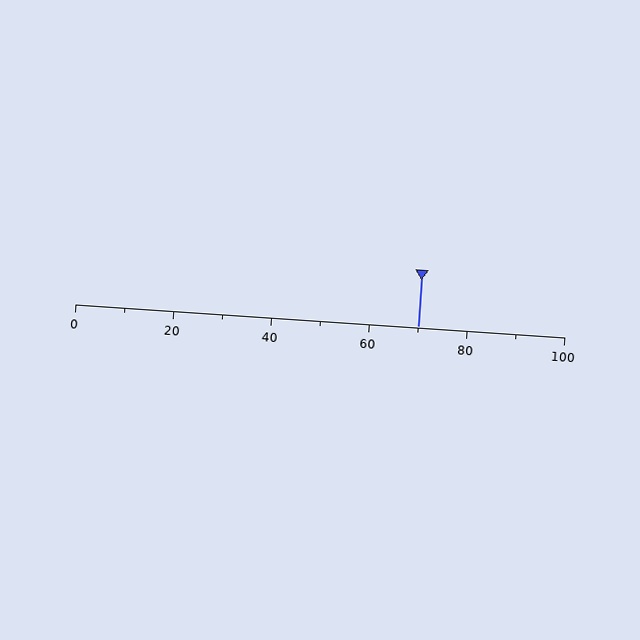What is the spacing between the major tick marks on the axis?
The major ticks are spaced 20 apart.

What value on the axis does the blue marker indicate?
The marker indicates approximately 70.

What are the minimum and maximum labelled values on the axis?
The axis runs from 0 to 100.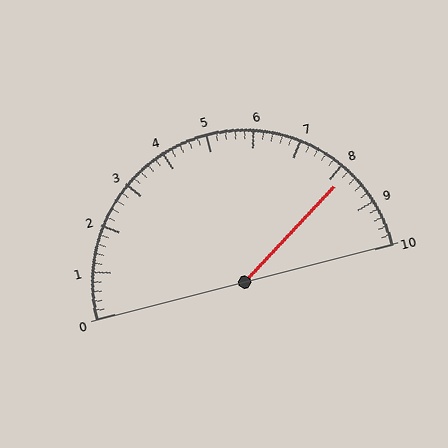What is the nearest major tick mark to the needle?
The nearest major tick mark is 8.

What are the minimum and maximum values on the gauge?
The gauge ranges from 0 to 10.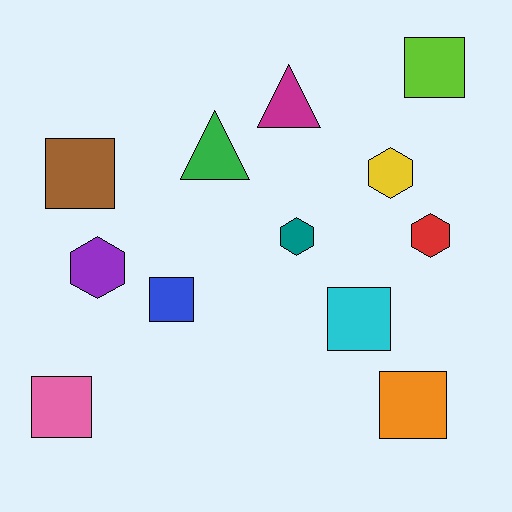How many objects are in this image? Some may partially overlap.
There are 12 objects.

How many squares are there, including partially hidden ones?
There are 6 squares.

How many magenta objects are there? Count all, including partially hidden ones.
There is 1 magenta object.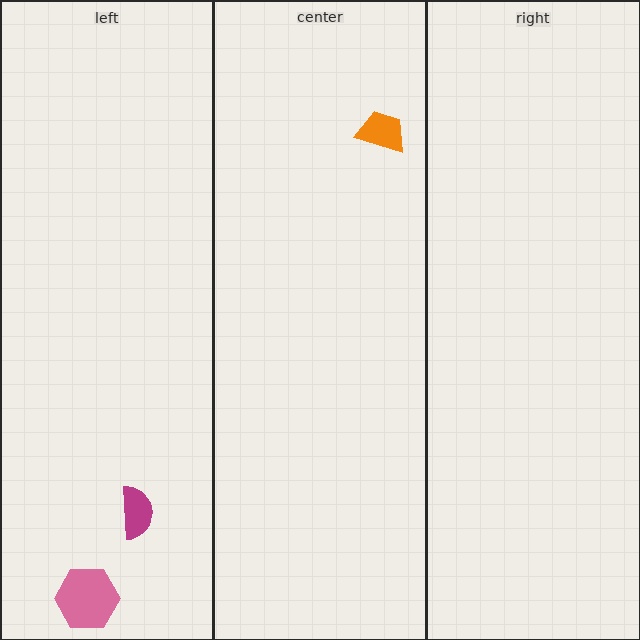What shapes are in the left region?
The magenta semicircle, the pink hexagon.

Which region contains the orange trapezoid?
The center region.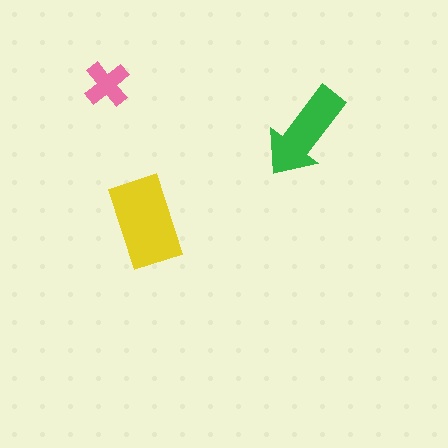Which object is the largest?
The yellow rectangle.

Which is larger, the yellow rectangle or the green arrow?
The yellow rectangle.